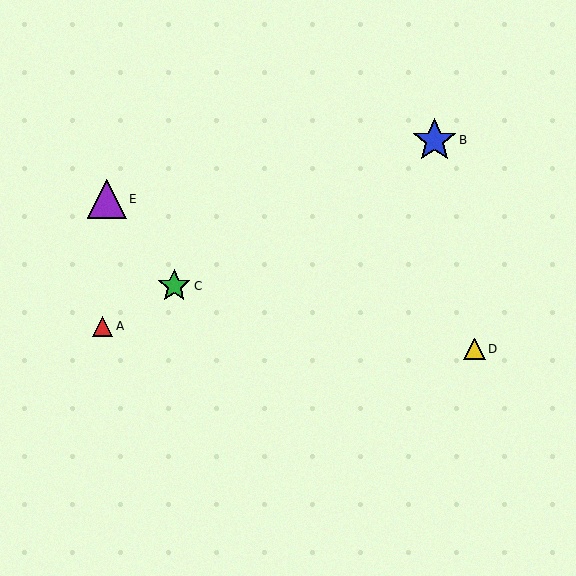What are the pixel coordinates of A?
Object A is at (103, 326).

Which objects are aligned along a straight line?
Objects A, B, C are aligned along a straight line.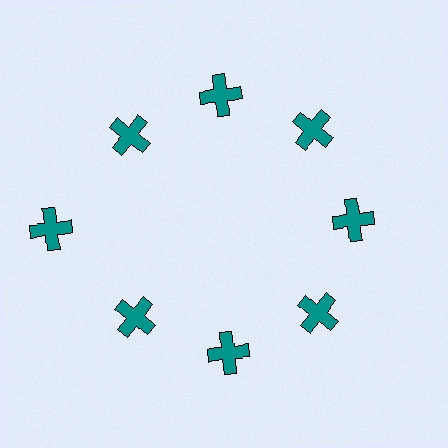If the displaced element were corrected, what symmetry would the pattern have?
It would have 8-fold rotational symmetry — the pattern would map onto itself every 45 degrees.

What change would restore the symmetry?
The symmetry would be restored by moving it inward, back onto the ring so that all 8 crosses sit at equal angles and equal distance from the center.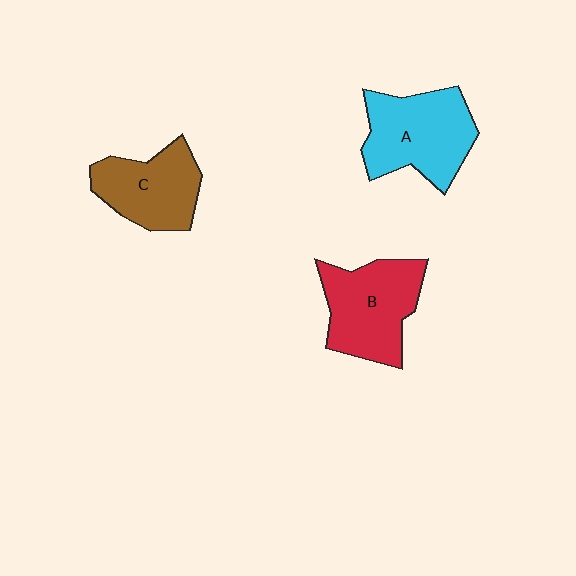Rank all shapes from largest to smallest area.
From largest to smallest: A (cyan), B (red), C (brown).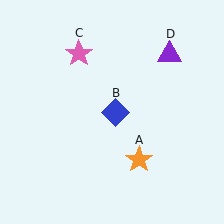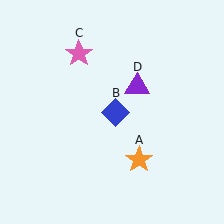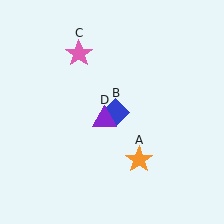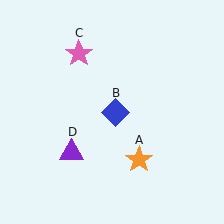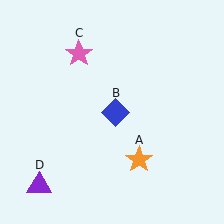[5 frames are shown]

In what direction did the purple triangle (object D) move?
The purple triangle (object D) moved down and to the left.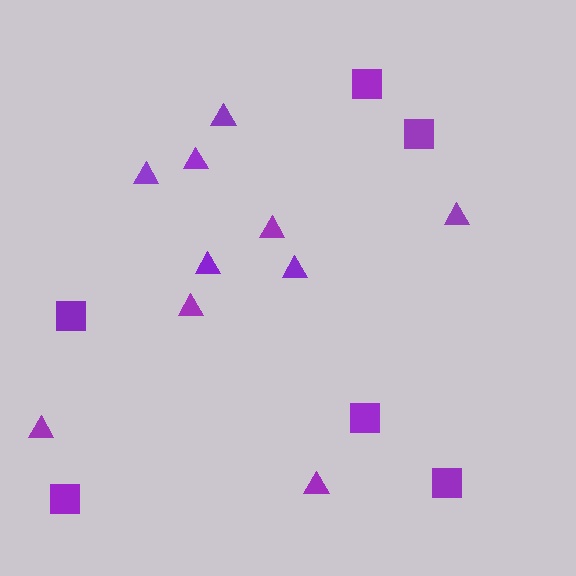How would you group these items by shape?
There are 2 groups: one group of squares (6) and one group of triangles (10).